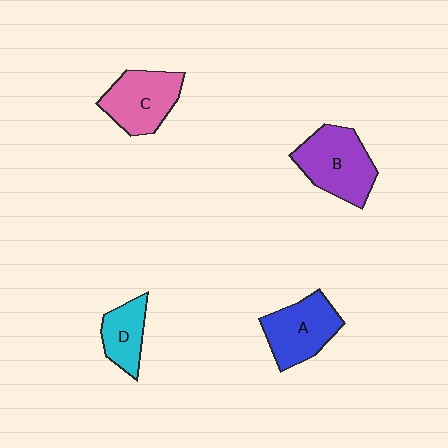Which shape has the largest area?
Shape B (purple).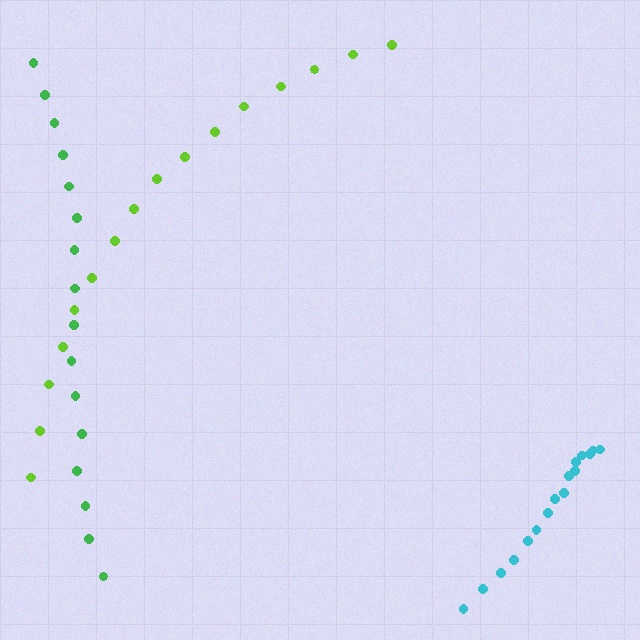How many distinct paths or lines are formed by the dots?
There are 3 distinct paths.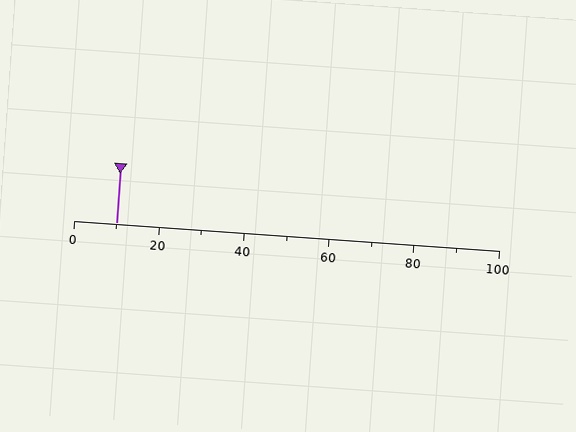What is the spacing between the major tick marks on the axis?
The major ticks are spaced 20 apart.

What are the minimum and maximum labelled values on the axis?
The axis runs from 0 to 100.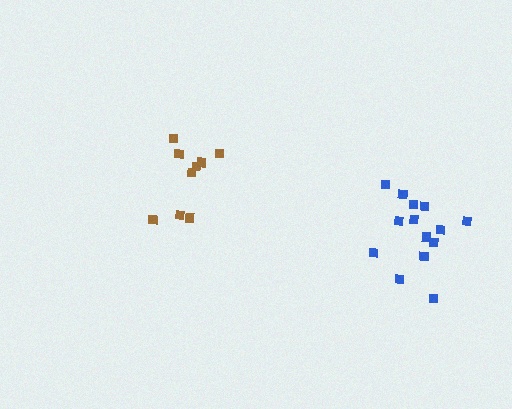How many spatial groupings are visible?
There are 2 spatial groupings.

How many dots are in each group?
Group 1: 9 dots, Group 2: 14 dots (23 total).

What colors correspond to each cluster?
The clusters are colored: brown, blue.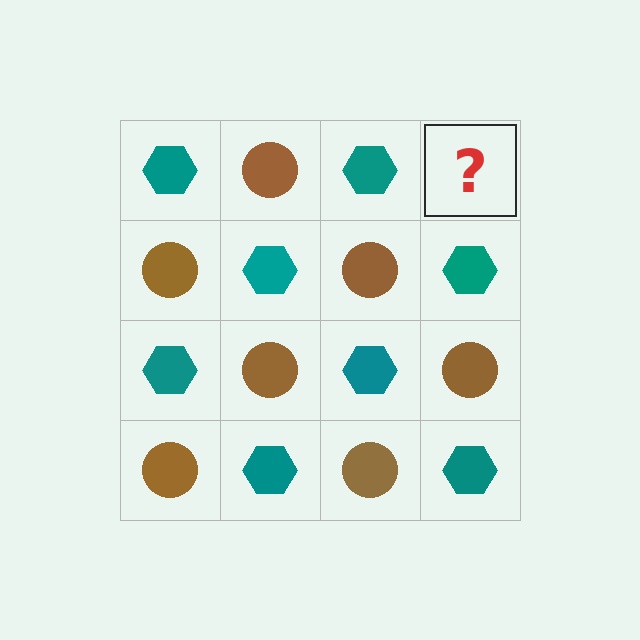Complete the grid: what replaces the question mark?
The question mark should be replaced with a brown circle.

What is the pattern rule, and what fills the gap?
The rule is that it alternates teal hexagon and brown circle in a checkerboard pattern. The gap should be filled with a brown circle.